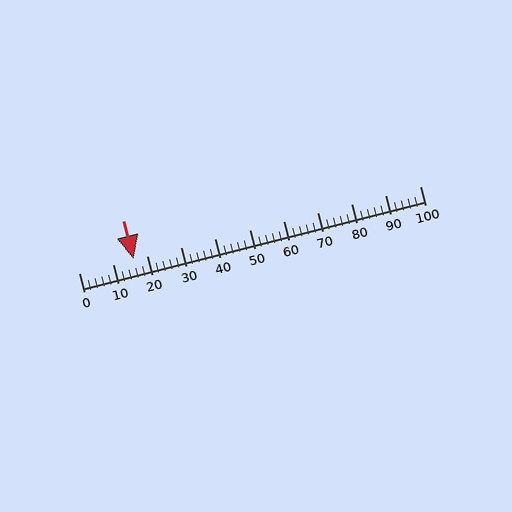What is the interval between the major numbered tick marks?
The major tick marks are spaced 10 units apart.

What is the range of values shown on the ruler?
The ruler shows values from 0 to 100.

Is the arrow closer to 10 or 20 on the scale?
The arrow is closer to 20.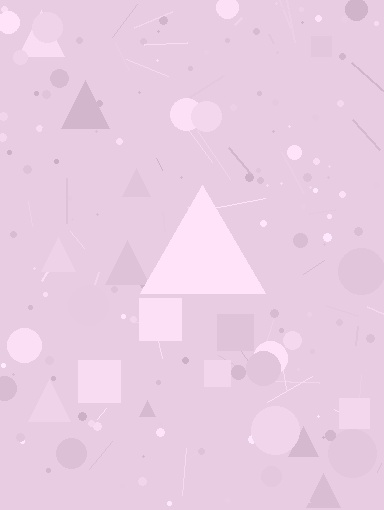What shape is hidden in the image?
A triangle is hidden in the image.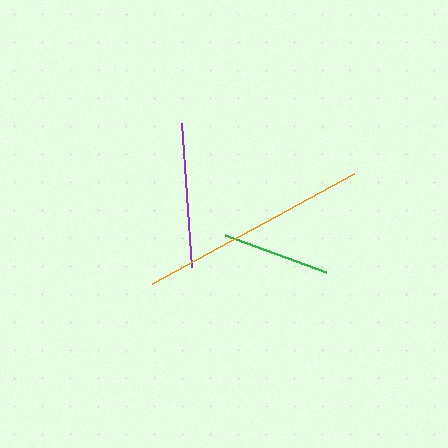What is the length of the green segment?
The green segment is approximately 108 pixels long.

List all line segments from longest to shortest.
From longest to shortest: orange, purple, green.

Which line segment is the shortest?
The green line is the shortest at approximately 108 pixels.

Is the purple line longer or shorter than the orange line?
The orange line is longer than the purple line.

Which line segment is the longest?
The orange line is the longest at approximately 230 pixels.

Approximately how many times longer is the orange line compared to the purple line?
The orange line is approximately 1.6 times the length of the purple line.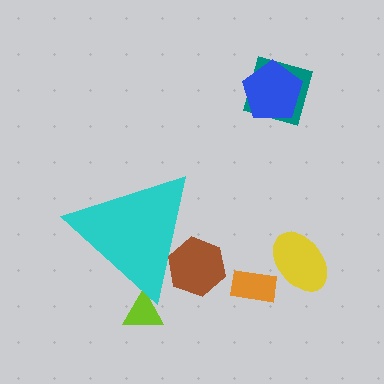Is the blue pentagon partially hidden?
No, the blue pentagon is fully visible.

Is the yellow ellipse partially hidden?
No, the yellow ellipse is fully visible.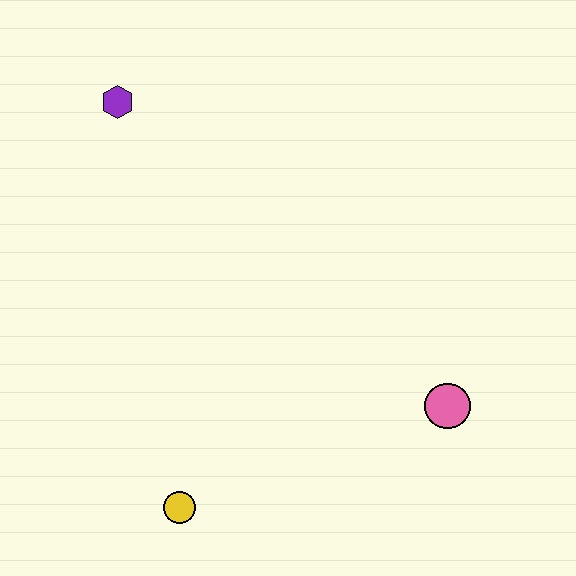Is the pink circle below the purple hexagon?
Yes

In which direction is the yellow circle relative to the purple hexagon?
The yellow circle is below the purple hexagon.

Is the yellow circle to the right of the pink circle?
No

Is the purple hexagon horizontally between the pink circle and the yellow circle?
No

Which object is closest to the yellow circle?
The pink circle is closest to the yellow circle.